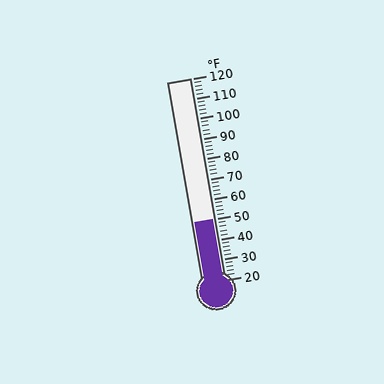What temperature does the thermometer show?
The thermometer shows approximately 50°F.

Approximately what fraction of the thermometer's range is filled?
The thermometer is filled to approximately 30% of its range.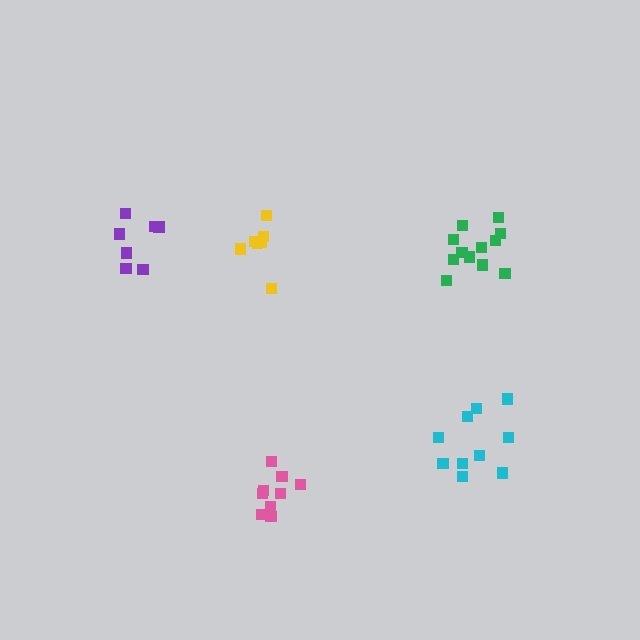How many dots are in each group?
Group 1: 7 dots, Group 2: 12 dots, Group 3: 7 dots, Group 4: 10 dots, Group 5: 9 dots (45 total).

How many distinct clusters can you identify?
There are 5 distinct clusters.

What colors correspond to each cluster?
The clusters are colored: purple, green, yellow, cyan, pink.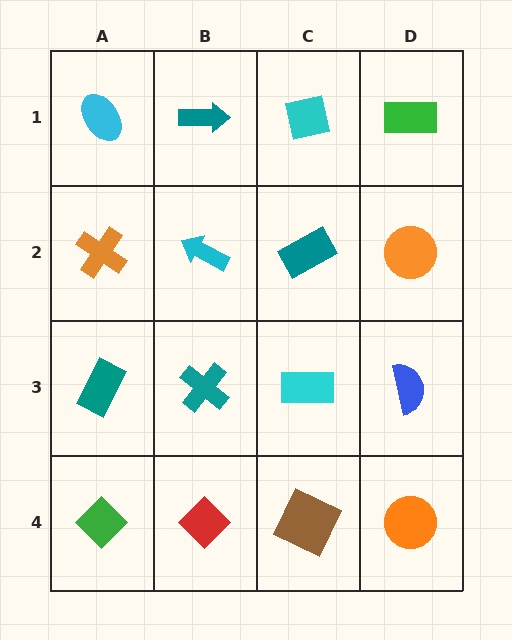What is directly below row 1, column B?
A cyan arrow.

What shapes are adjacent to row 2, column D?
A green rectangle (row 1, column D), a blue semicircle (row 3, column D), a teal rectangle (row 2, column C).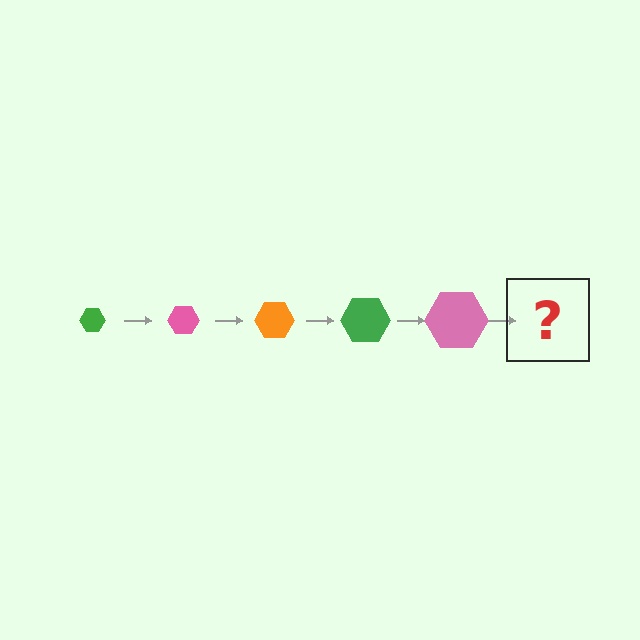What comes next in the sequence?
The next element should be an orange hexagon, larger than the previous one.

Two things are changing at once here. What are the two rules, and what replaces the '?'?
The two rules are that the hexagon grows larger each step and the color cycles through green, pink, and orange. The '?' should be an orange hexagon, larger than the previous one.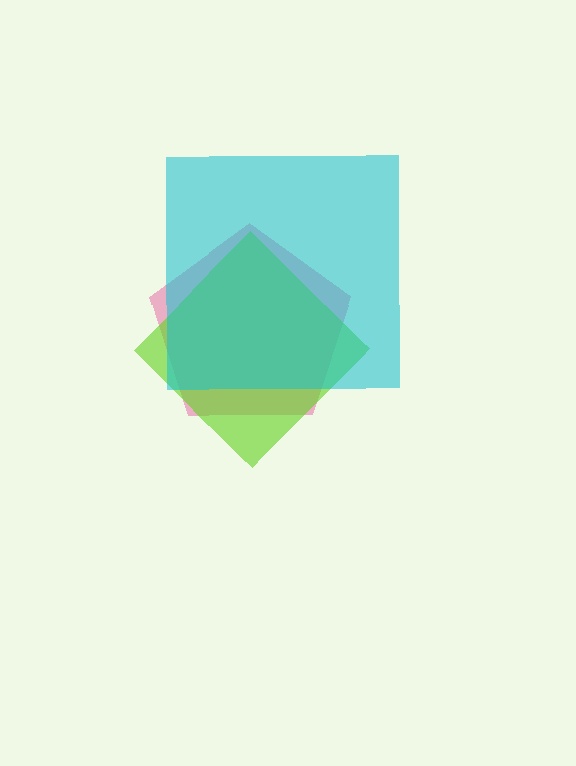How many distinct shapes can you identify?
There are 3 distinct shapes: a pink pentagon, a lime diamond, a cyan square.